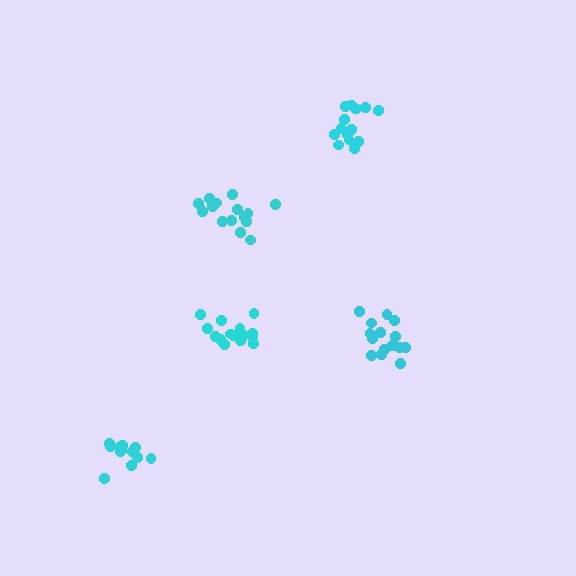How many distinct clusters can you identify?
There are 5 distinct clusters.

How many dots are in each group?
Group 1: 15 dots, Group 2: 15 dots, Group 3: 16 dots, Group 4: 15 dots, Group 5: 12 dots (73 total).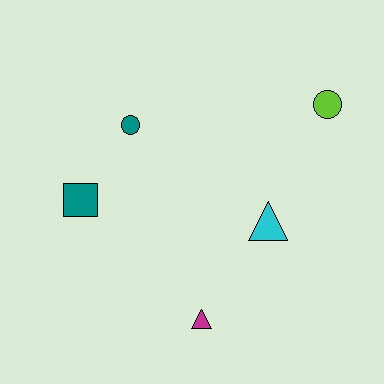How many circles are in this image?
There are 2 circles.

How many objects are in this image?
There are 5 objects.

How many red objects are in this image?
There are no red objects.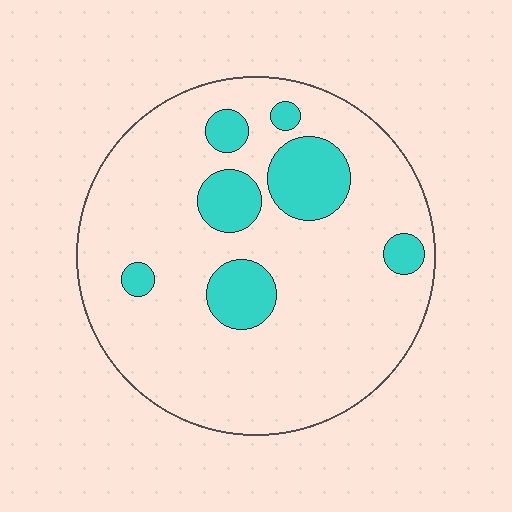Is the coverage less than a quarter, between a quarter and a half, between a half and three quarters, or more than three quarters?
Less than a quarter.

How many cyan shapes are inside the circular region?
7.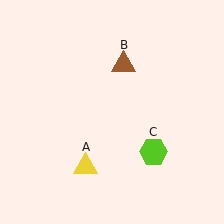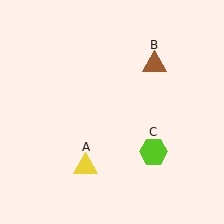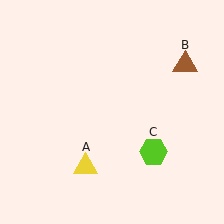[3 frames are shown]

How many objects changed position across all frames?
1 object changed position: brown triangle (object B).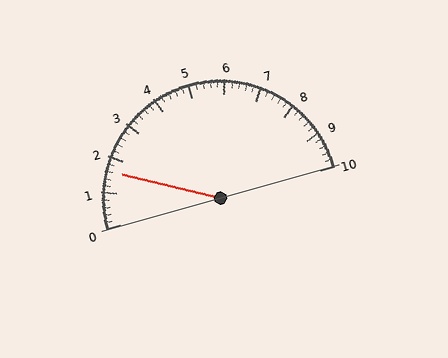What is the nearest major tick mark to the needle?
The nearest major tick mark is 2.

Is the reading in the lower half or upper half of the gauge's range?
The reading is in the lower half of the range (0 to 10).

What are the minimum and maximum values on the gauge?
The gauge ranges from 0 to 10.